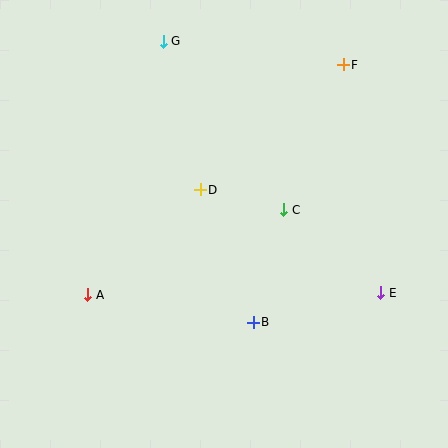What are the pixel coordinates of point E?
Point E is at (381, 293).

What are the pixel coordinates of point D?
Point D is at (200, 190).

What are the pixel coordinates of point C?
Point C is at (284, 210).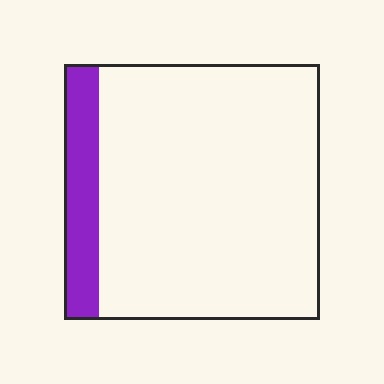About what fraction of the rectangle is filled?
About one eighth (1/8).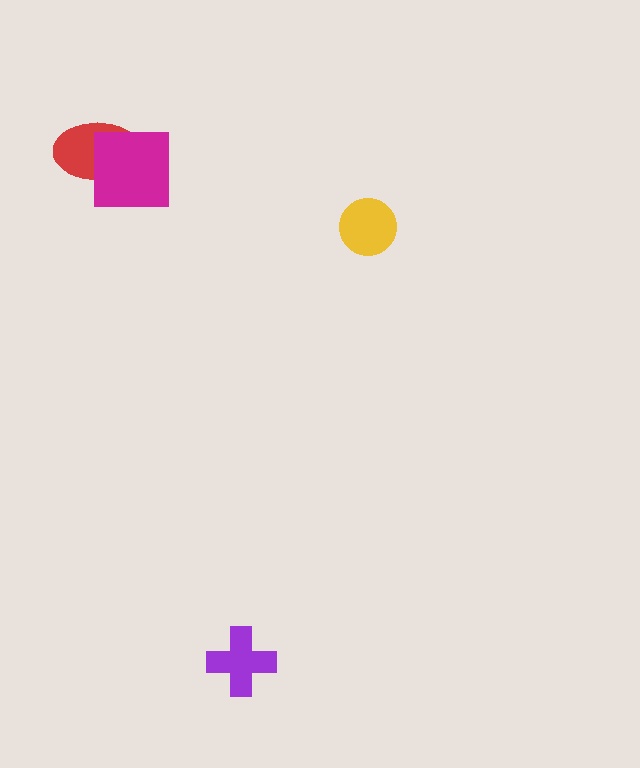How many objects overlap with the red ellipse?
1 object overlaps with the red ellipse.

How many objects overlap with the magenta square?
1 object overlaps with the magenta square.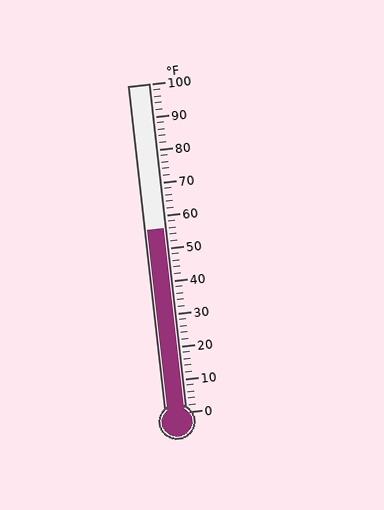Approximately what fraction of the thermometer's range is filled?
The thermometer is filled to approximately 55% of its range.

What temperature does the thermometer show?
The thermometer shows approximately 56°F.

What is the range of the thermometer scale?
The thermometer scale ranges from 0°F to 100°F.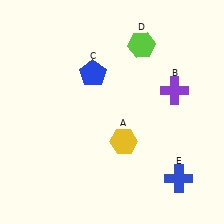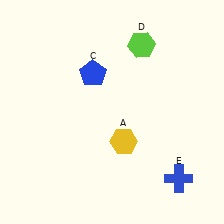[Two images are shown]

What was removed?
The purple cross (B) was removed in Image 2.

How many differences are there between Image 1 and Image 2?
There is 1 difference between the two images.